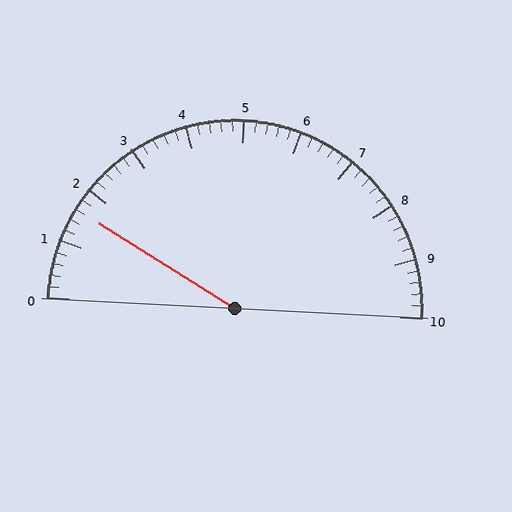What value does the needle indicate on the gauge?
The needle indicates approximately 1.6.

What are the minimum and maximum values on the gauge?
The gauge ranges from 0 to 10.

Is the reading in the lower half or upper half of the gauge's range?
The reading is in the lower half of the range (0 to 10).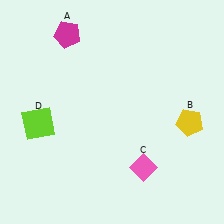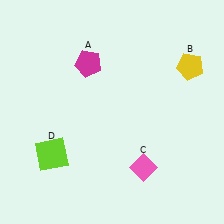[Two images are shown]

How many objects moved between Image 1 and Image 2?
3 objects moved between the two images.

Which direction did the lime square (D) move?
The lime square (D) moved down.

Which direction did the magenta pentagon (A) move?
The magenta pentagon (A) moved down.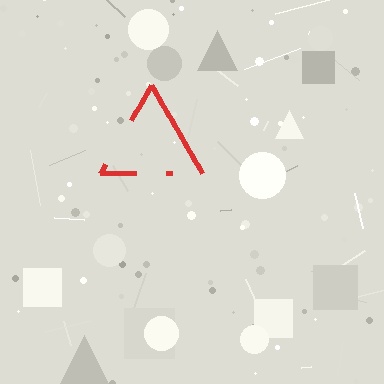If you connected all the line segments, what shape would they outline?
They would outline a triangle.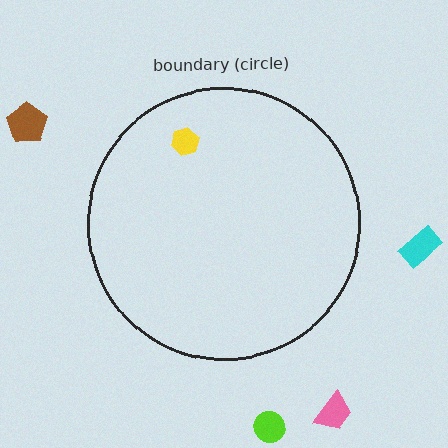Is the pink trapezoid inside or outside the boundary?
Outside.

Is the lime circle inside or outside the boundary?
Outside.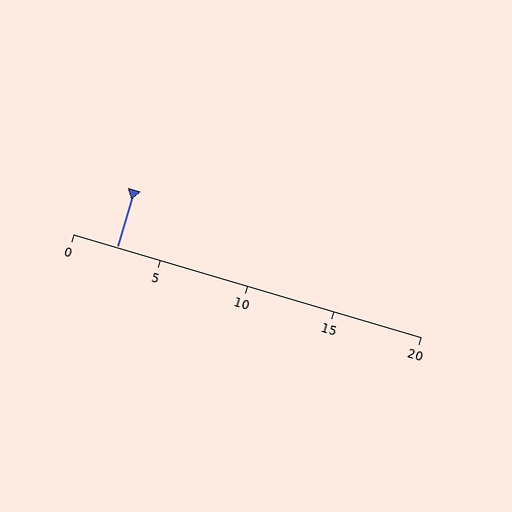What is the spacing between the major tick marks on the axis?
The major ticks are spaced 5 apart.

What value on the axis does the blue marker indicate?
The marker indicates approximately 2.5.